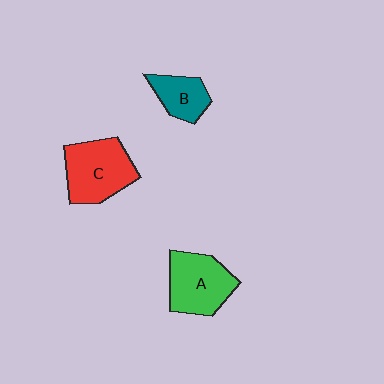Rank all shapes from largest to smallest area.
From largest to smallest: C (red), A (green), B (teal).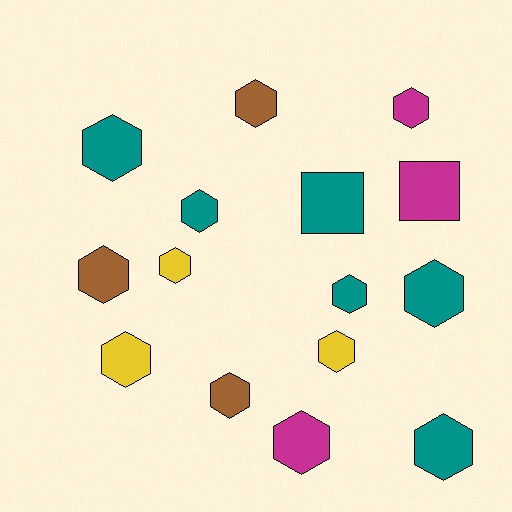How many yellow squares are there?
There are no yellow squares.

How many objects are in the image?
There are 15 objects.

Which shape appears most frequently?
Hexagon, with 13 objects.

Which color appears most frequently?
Teal, with 6 objects.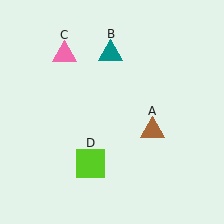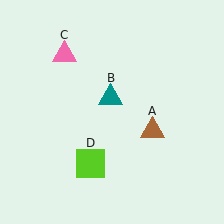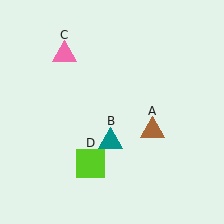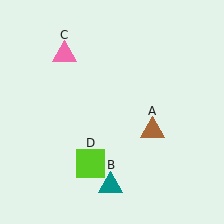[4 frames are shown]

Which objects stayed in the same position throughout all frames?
Brown triangle (object A) and pink triangle (object C) and lime square (object D) remained stationary.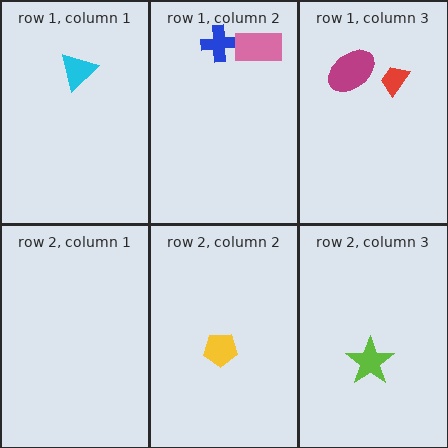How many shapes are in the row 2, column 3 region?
1.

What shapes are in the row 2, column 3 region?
The lime star.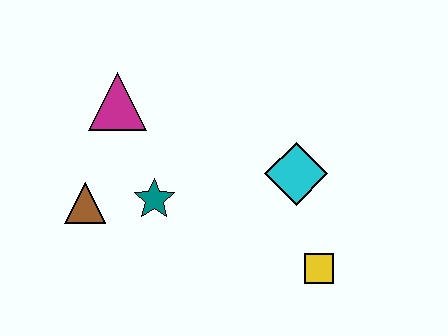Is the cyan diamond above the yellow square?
Yes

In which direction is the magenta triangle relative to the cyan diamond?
The magenta triangle is to the left of the cyan diamond.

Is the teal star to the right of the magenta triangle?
Yes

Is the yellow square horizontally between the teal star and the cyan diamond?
No